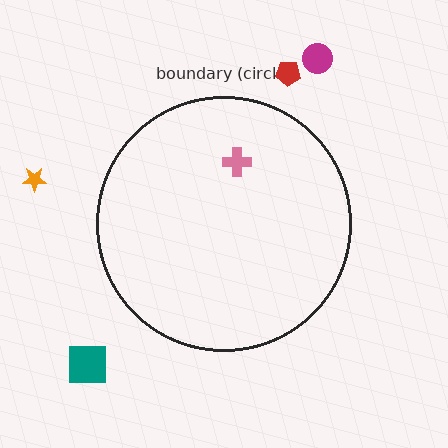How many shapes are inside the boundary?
1 inside, 4 outside.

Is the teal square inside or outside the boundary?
Outside.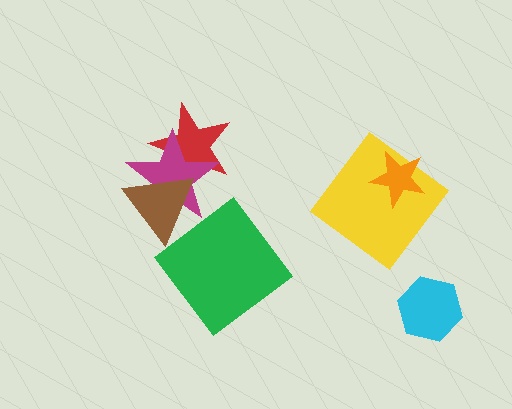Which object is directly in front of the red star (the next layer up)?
The magenta star is directly in front of the red star.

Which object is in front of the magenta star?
The brown triangle is in front of the magenta star.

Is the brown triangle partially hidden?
No, no other shape covers it.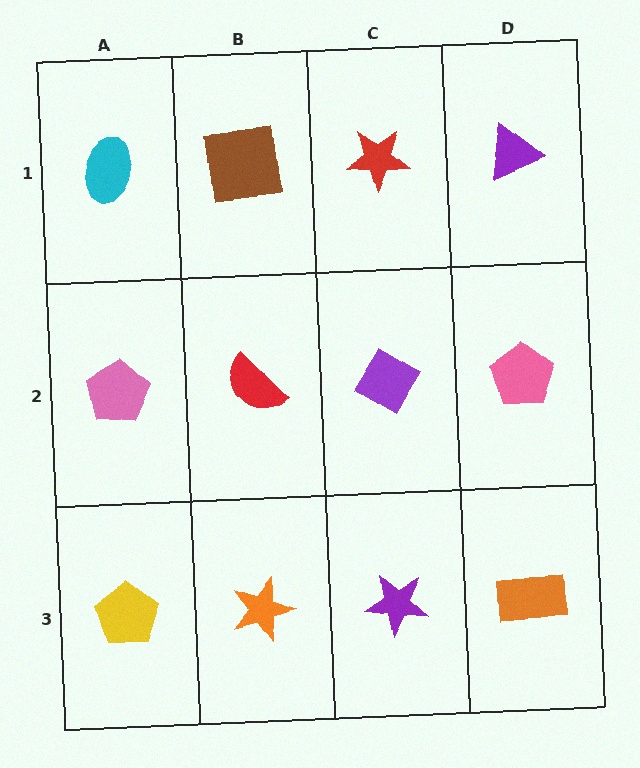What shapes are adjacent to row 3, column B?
A red semicircle (row 2, column B), a yellow pentagon (row 3, column A), a purple star (row 3, column C).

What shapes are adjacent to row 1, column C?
A purple diamond (row 2, column C), a brown square (row 1, column B), a purple triangle (row 1, column D).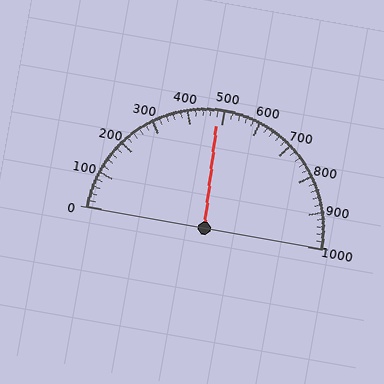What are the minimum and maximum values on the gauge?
The gauge ranges from 0 to 1000.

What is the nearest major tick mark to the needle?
The nearest major tick mark is 500.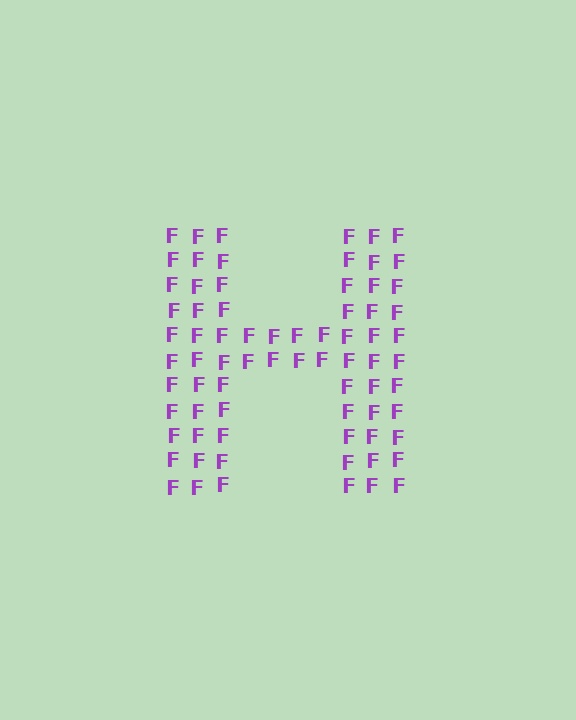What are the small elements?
The small elements are letter F's.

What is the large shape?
The large shape is the letter H.